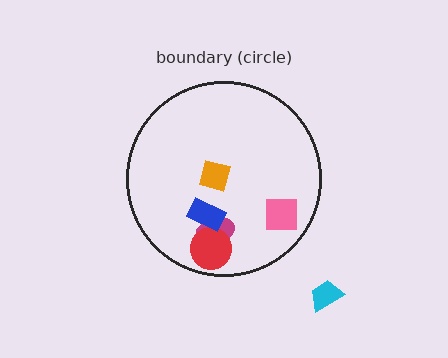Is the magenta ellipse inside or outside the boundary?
Inside.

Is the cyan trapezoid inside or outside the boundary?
Outside.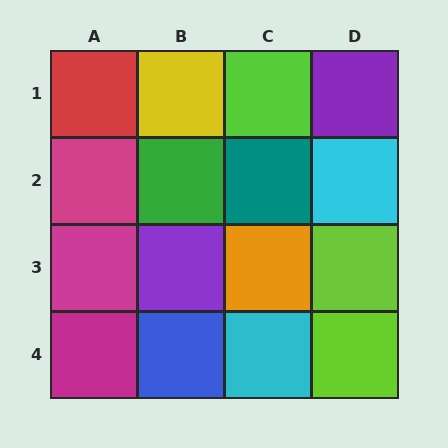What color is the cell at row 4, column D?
Lime.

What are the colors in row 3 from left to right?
Magenta, purple, orange, lime.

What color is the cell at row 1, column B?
Yellow.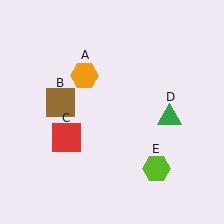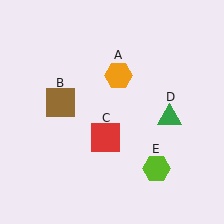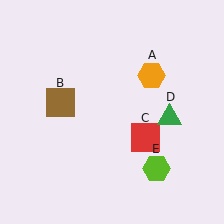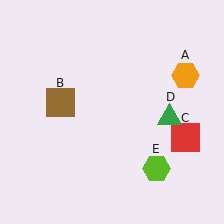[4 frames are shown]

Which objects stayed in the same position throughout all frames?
Brown square (object B) and green triangle (object D) and lime hexagon (object E) remained stationary.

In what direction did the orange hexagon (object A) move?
The orange hexagon (object A) moved right.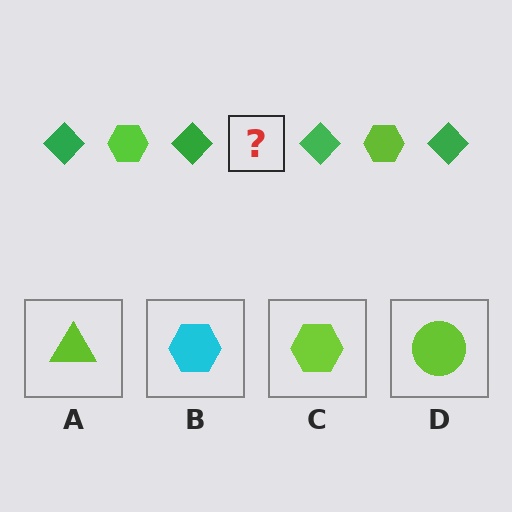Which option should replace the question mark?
Option C.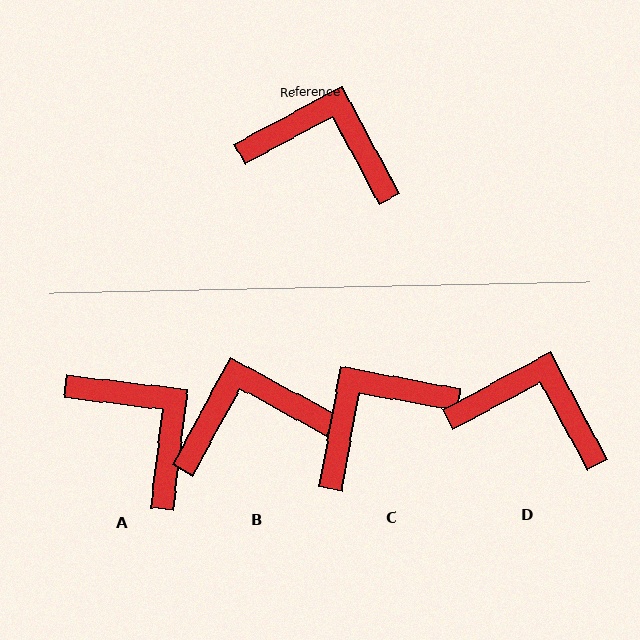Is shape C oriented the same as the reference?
No, it is off by about 51 degrees.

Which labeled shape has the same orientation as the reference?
D.